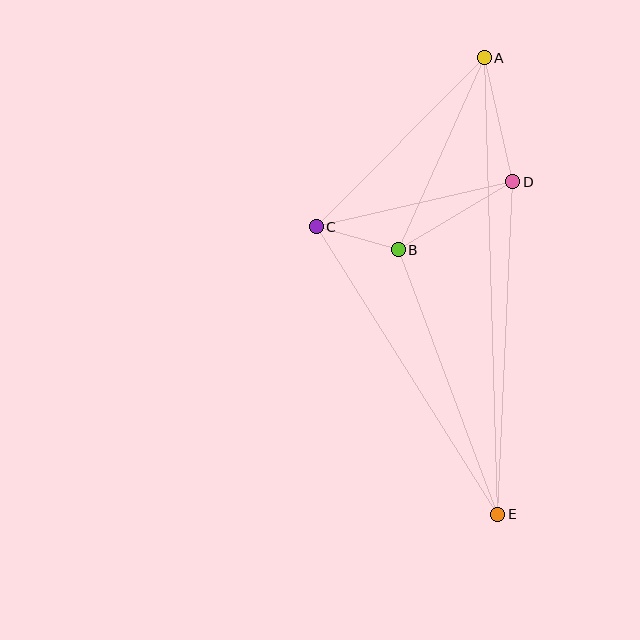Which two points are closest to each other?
Points B and C are closest to each other.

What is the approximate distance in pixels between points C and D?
The distance between C and D is approximately 202 pixels.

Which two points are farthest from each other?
Points A and E are farthest from each other.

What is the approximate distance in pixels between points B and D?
The distance between B and D is approximately 133 pixels.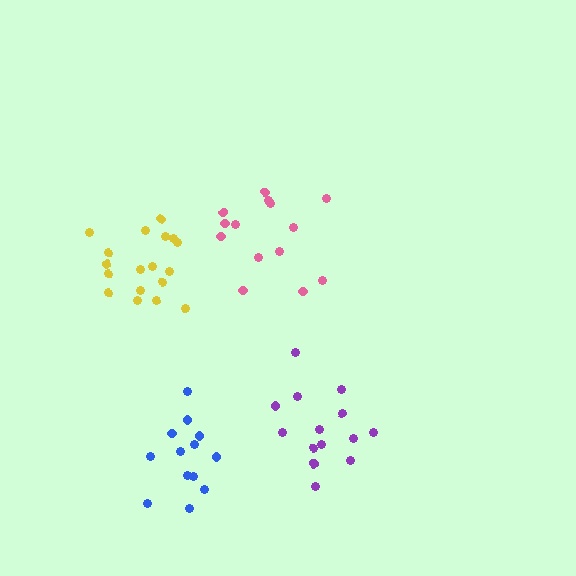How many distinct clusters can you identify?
There are 4 distinct clusters.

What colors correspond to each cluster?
The clusters are colored: pink, purple, yellow, blue.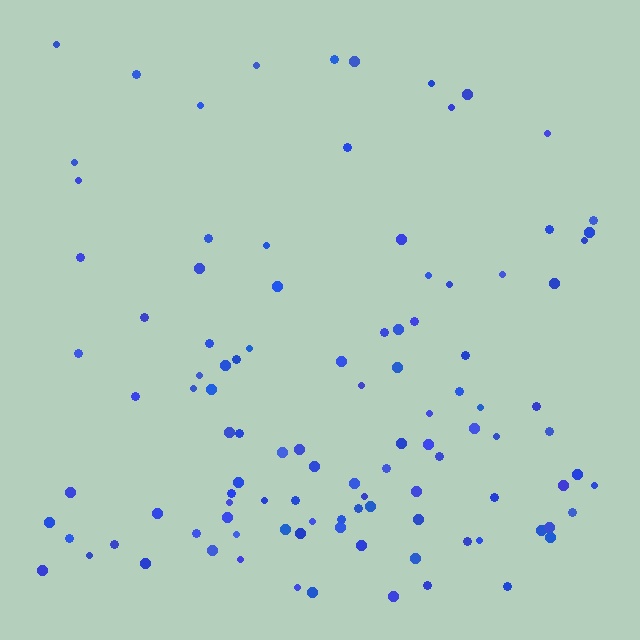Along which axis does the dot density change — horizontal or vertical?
Vertical.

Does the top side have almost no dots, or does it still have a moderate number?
Still a moderate number, just noticeably fewer than the bottom.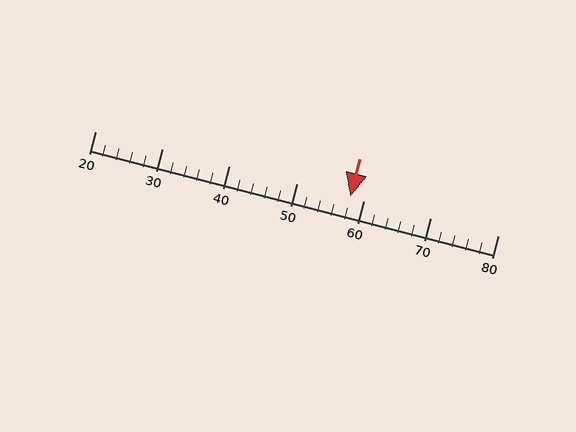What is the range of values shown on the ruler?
The ruler shows values from 20 to 80.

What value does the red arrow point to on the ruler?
The red arrow points to approximately 58.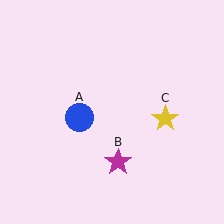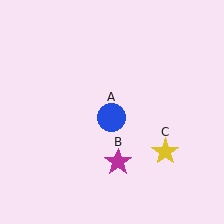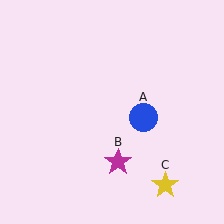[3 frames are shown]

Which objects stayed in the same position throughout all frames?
Magenta star (object B) remained stationary.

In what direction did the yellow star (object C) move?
The yellow star (object C) moved down.